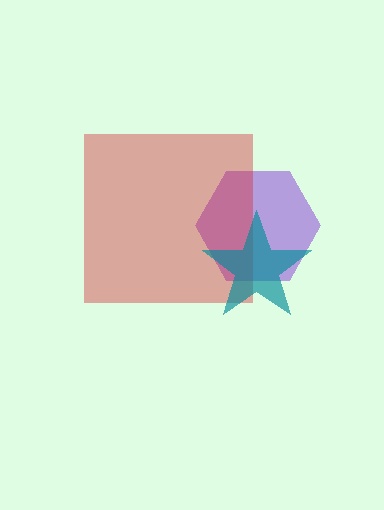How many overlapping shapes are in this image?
There are 3 overlapping shapes in the image.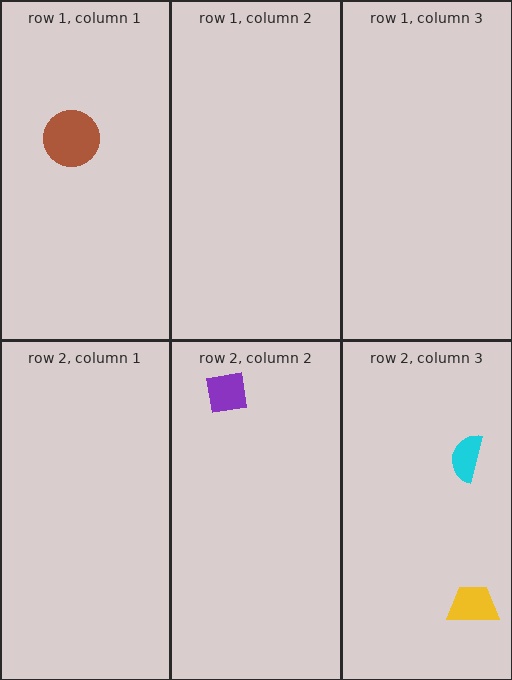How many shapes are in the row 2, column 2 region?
1.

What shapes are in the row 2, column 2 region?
The purple square.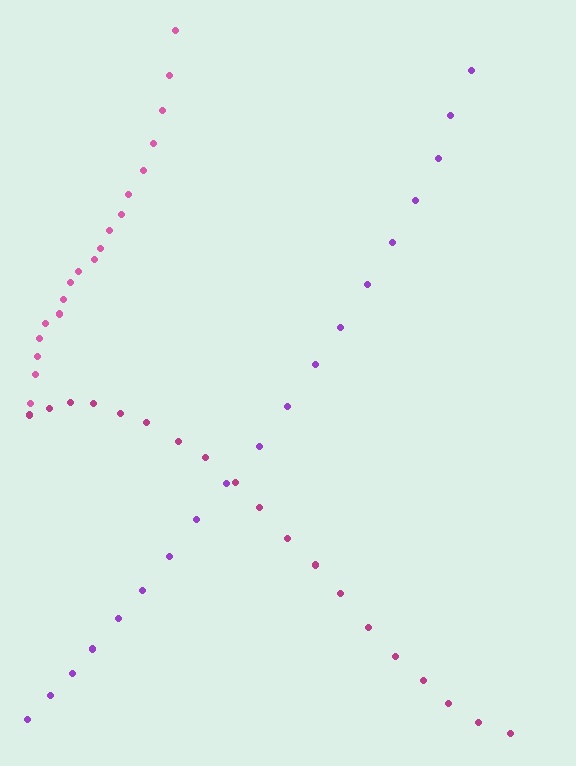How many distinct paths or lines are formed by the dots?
There are 3 distinct paths.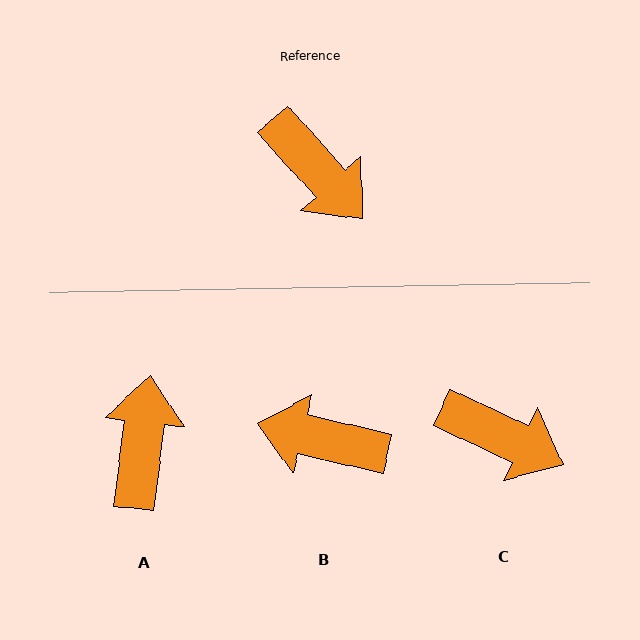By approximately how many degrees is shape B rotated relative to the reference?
Approximately 145 degrees clockwise.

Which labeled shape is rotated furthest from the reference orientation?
B, about 145 degrees away.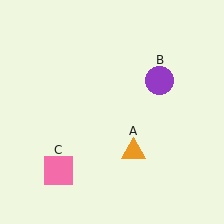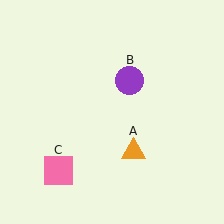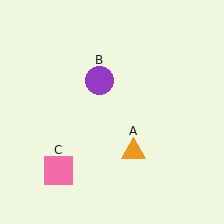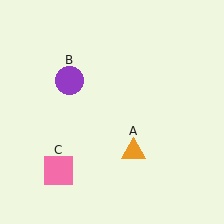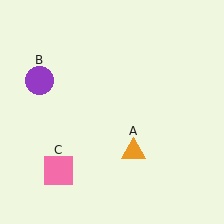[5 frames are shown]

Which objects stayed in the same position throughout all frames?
Orange triangle (object A) and pink square (object C) remained stationary.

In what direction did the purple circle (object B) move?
The purple circle (object B) moved left.